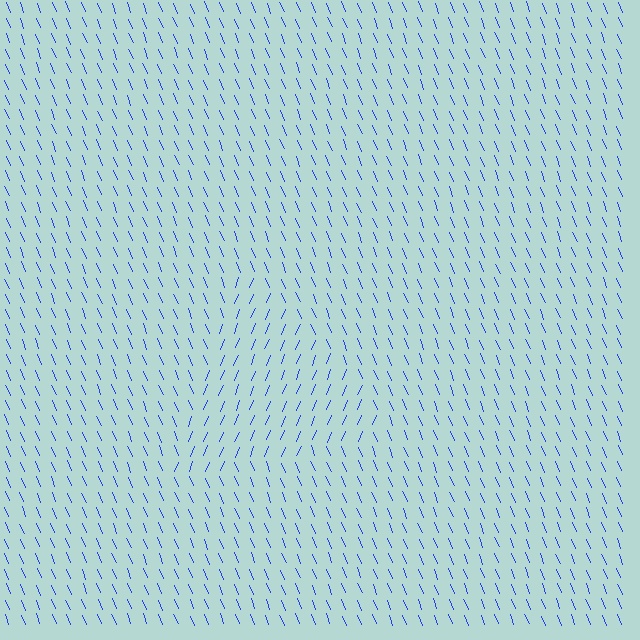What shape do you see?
I see a triangle.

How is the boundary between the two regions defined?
The boundary is defined purely by a change in line orientation (approximately 45 degrees difference). All lines are the same color and thickness.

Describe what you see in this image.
The image is filled with small blue line segments. A triangle region in the image has lines oriented differently from the surrounding lines, creating a visible texture boundary.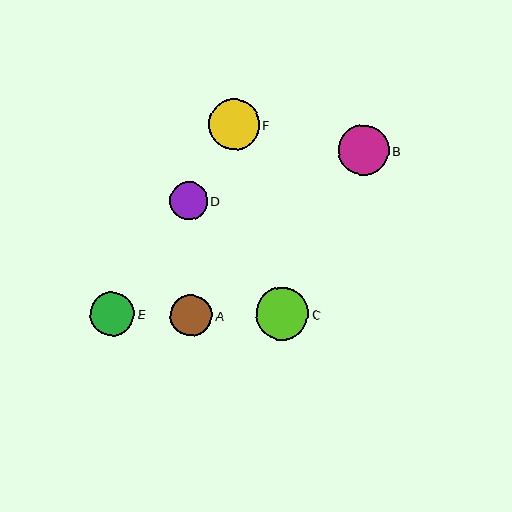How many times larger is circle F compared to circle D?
Circle F is approximately 1.3 times the size of circle D.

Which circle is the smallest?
Circle D is the smallest with a size of approximately 38 pixels.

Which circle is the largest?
Circle C is the largest with a size of approximately 53 pixels.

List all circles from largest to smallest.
From largest to smallest: C, F, B, E, A, D.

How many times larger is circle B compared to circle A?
Circle B is approximately 1.2 times the size of circle A.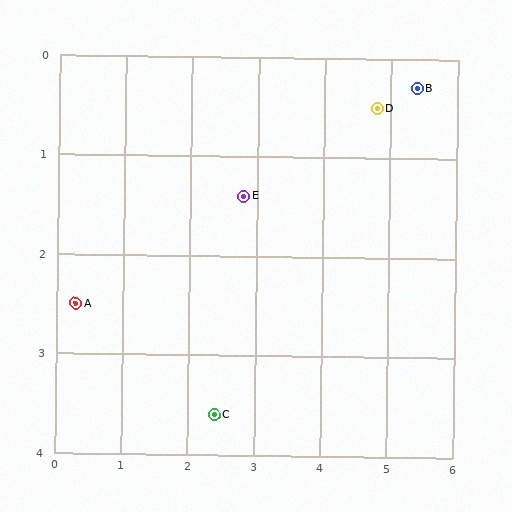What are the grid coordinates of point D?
Point D is at approximately (4.8, 0.5).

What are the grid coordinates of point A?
Point A is at approximately (0.3, 2.5).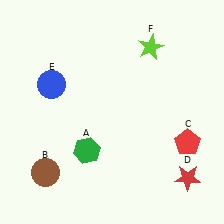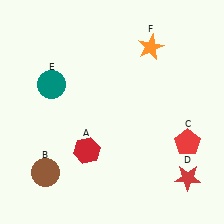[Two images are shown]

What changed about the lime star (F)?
In Image 1, F is lime. In Image 2, it changed to orange.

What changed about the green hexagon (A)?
In Image 1, A is green. In Image 2, it changed to red.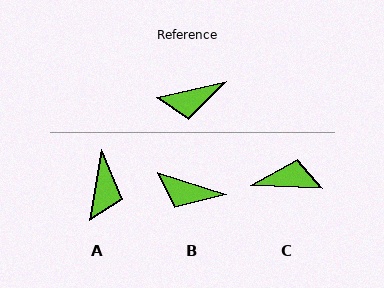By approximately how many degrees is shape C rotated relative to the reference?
Approximately 165 degrees counter-clockwise.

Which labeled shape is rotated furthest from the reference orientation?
C, about 165 degrees away.